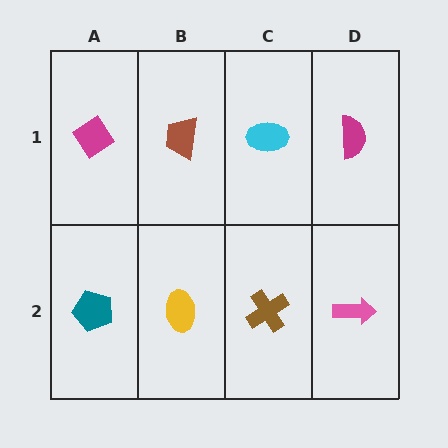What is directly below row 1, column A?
A teal pentagon.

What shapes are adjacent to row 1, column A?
A teal pentagon (row 2, column A), a brown trapezoid (row 1, column B).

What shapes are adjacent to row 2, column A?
A magenta diamond (row 1, column A), a yellow ellipse (row 2, column B).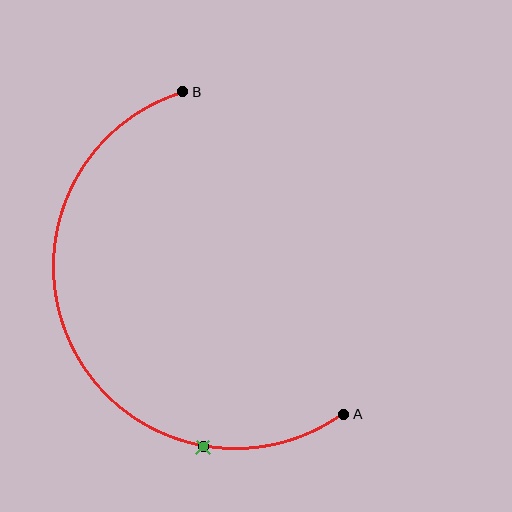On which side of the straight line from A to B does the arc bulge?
The arc bulges to the left of the straight line connecting A and B.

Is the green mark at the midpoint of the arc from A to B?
No. The green mark lies on the arc but is closer to endpoint A. The arc midpoint would be at the point on the curve equidistant along the arc from both A and B.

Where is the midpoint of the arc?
The arc midpoint is the point on the curve farthest from the straight line joining A and B. It sits to the left of that line.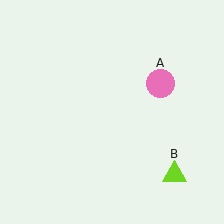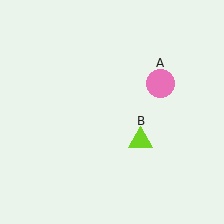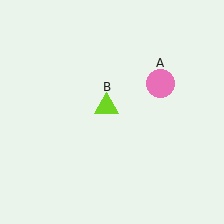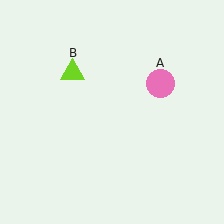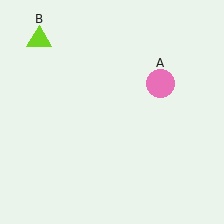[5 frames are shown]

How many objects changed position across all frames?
1 object changed position: lime triangle (object B).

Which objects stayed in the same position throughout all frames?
Pink circle (object A) remained stationary.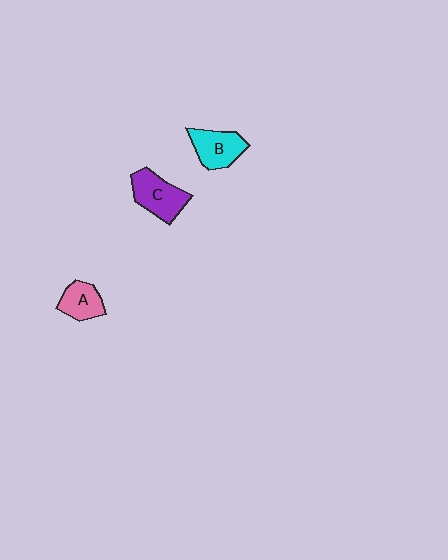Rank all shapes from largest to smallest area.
From largest to smallest: C (purple), B (cyan), A (pink).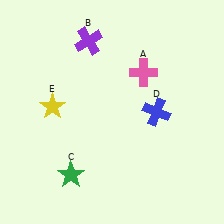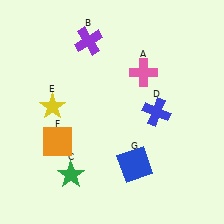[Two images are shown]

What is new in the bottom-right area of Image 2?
A blue square (G) was added in the bottom-right area of Image 2.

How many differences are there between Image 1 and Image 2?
There are 2 differences between the two images.